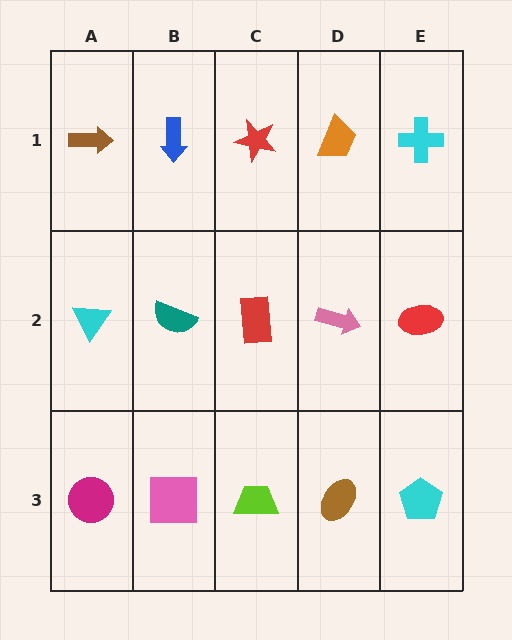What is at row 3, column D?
A brown ellipse.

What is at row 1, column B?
A blue arrow.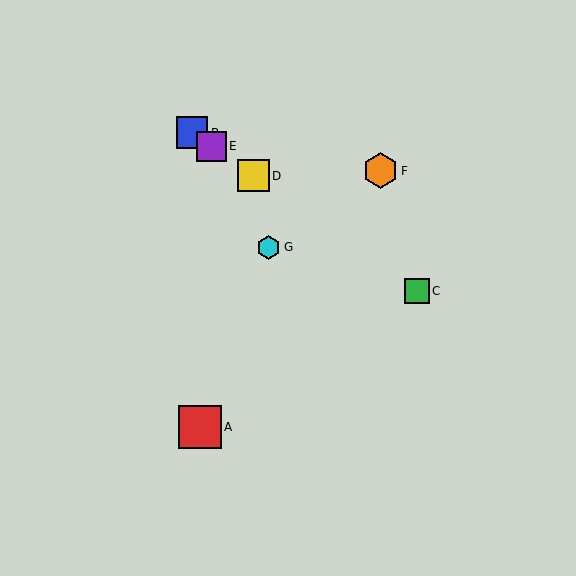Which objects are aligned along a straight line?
Objects B, C, D, E are aligned along a straight line.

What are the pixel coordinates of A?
Object A is at (200, 427).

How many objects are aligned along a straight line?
4 objects (B, C, D, E) are aligned along a straight line.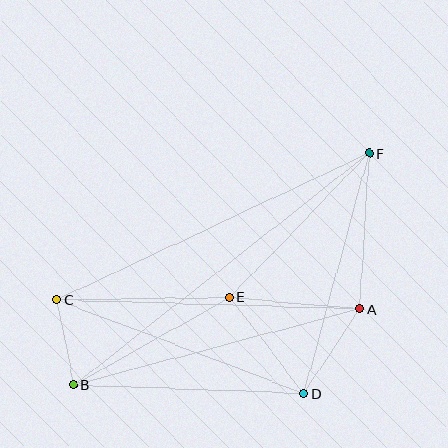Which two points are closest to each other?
Points B and C are closest to each other.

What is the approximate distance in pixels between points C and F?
The distance between C and F is approximately 345 pixels.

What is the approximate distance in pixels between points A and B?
The distance between A and B is approximately 296 pixels.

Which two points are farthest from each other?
Points B and F are farthest from each other.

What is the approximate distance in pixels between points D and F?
The distance between D and F is approximately 249 pixels.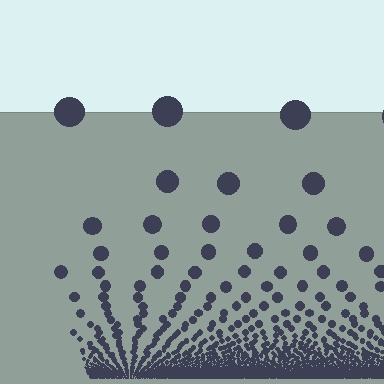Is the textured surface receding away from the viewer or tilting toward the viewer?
The surface appears to tilt toward the viewer. Texture elements get larger and sparser toward the top.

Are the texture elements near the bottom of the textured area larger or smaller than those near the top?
Smaller. The gradient is inverted — elements near the bottom are smaller and denser.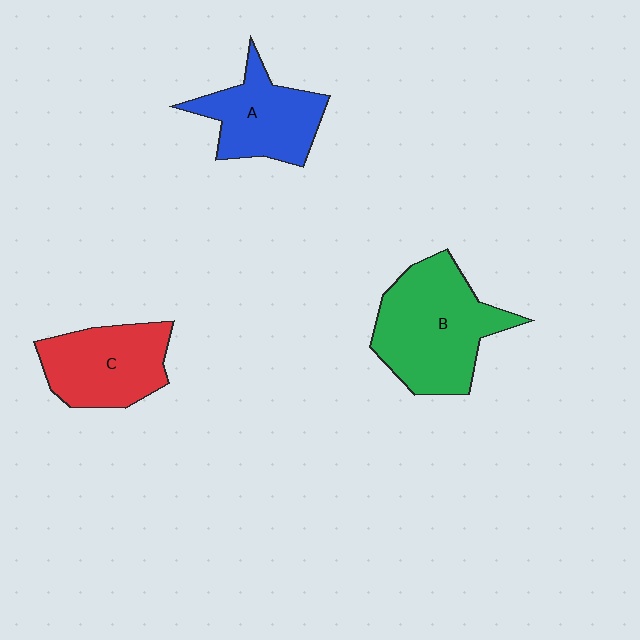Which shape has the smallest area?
Shape A (blue).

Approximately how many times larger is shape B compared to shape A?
Approximately 1.5 times.